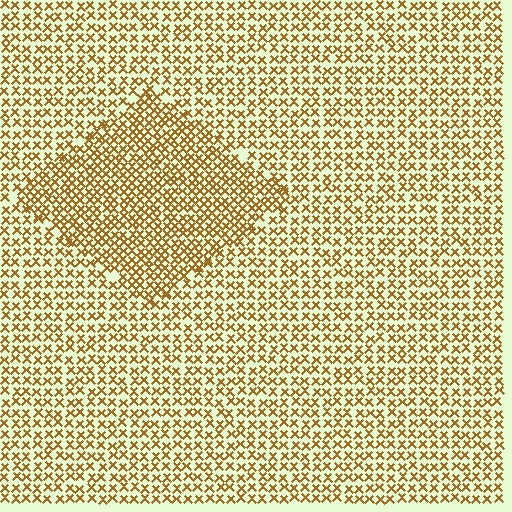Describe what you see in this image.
The image contains small brown elements arranged at two different densities. A diamond-shaped region is visible where the elements are more densely packed than the surrounding area.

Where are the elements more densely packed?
The elements are more densely packed inside the diamond boundary.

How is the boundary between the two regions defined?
The boundary is defined by a change in element density (approximately 1.6x ratio). All elements are the same color, size, and shape.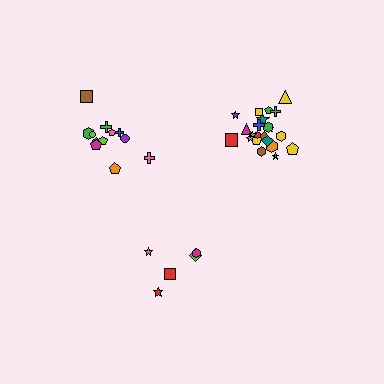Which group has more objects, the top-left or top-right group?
The top-right group.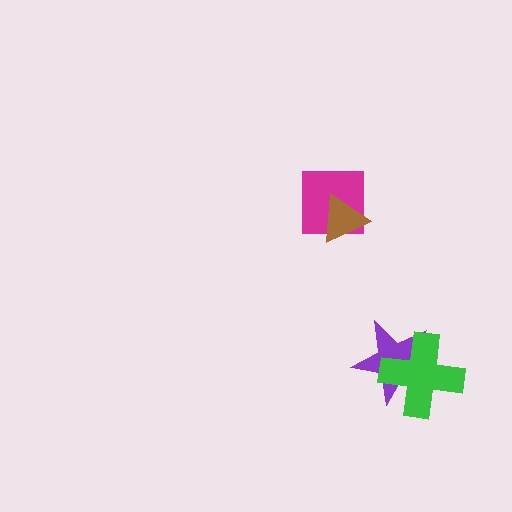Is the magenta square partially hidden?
Yes, it is partially covered by another shape.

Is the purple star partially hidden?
Yes, it is partially covered by another shape.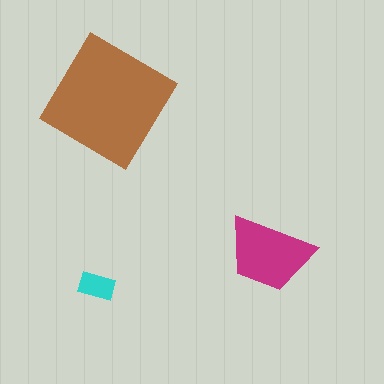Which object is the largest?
The brown diamond.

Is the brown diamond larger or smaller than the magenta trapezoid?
Larger.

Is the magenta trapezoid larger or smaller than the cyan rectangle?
Larger.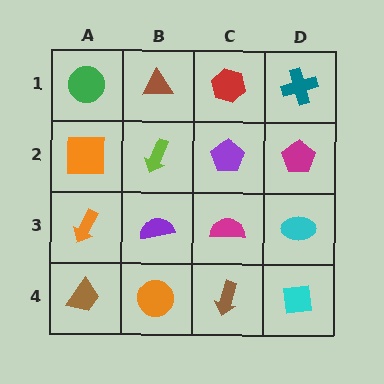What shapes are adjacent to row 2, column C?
A red hexagon (row 1, column C), a magenta semicircle (row 3, column C), a lime arrow (row 2, column B), a magenta pentagon (row 2, column D).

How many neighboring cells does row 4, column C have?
3.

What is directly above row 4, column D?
A cyan ellipse.